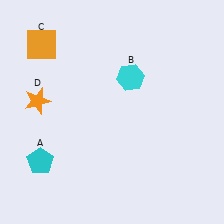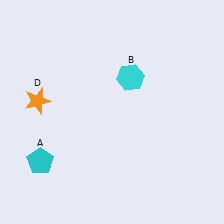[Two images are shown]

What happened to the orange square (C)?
The orange square (C) was removed in Image 2. It was in the top-left area of Image 1.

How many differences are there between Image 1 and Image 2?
There is 1 difference between the two images.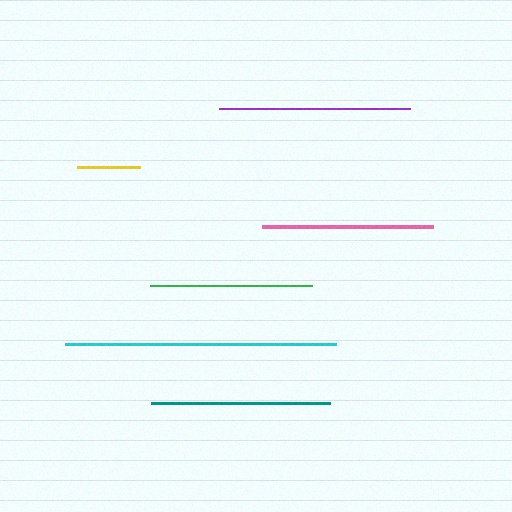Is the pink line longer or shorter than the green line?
The pink line is longer than the green line.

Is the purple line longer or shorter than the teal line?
The purple line is longer than the teal line.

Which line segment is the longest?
The cyan line is the longest at approximately 271 pixels.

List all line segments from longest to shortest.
From longest to shortest: cyan, purple, teal, pink, green, yellow.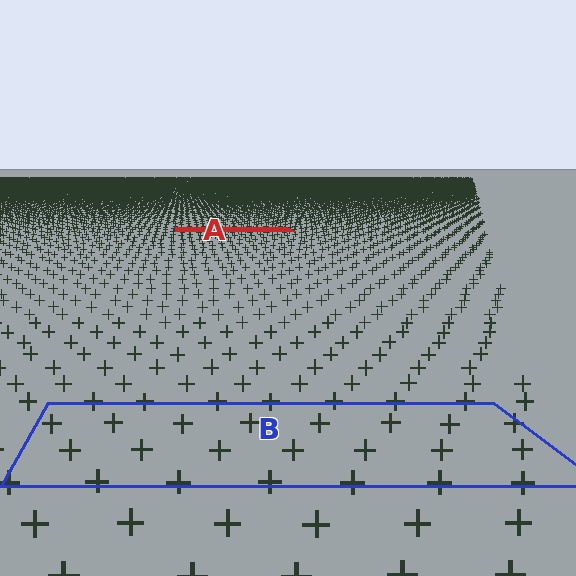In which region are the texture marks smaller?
The texture marks are smaller in region A, because it is farther away.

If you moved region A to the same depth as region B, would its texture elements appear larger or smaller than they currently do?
They would appear larger. At a closer depth, the same texture elements are projected at a bigger on-screen size.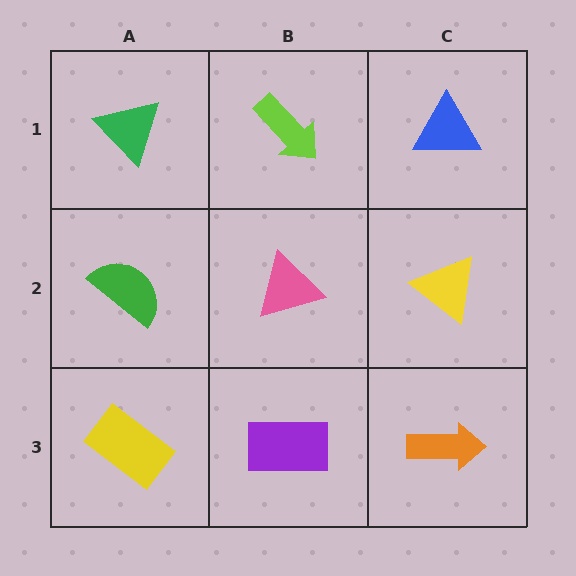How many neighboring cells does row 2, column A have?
3.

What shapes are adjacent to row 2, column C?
A blue triangle (row 1, column C), an orange arrow (row 3, column C), a pink triangle (row 2, column B).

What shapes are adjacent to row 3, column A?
A green semicircle (row 2, column A), a purple rectangle (row 3, column B).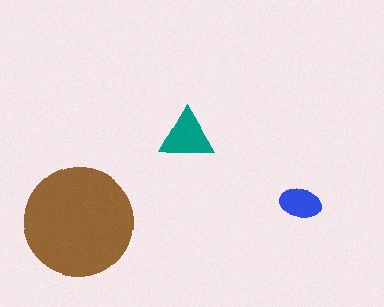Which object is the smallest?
The blue ellipse.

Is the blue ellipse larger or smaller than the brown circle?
Smaller.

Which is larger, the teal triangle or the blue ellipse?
The teal triangle.